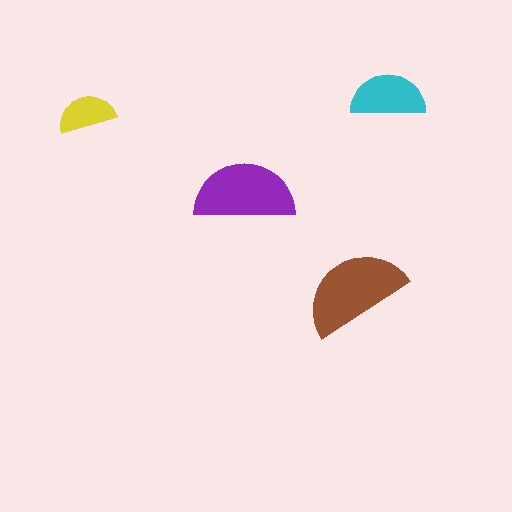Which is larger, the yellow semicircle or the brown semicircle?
The brown one.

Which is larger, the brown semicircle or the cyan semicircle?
The brown one.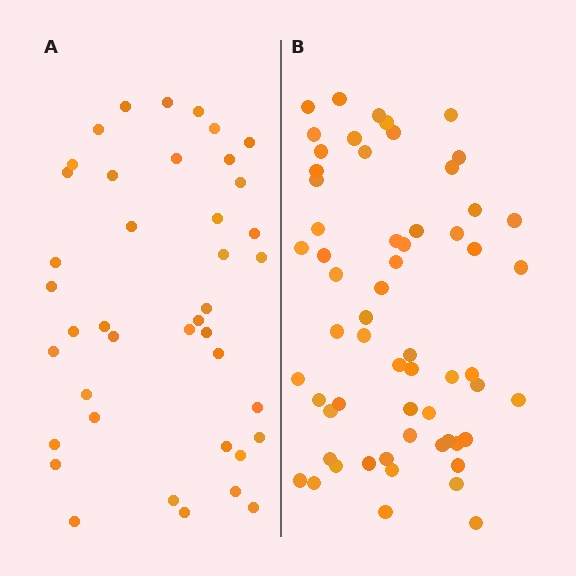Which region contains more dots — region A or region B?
Region B (the right region) has more dots.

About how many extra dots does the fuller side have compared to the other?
Region B has approximately 20 more dots than region A.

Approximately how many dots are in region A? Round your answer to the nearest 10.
About 40 dots. (The exact count is 41, which rounds to 40.)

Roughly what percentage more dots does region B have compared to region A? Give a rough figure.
About 45% more.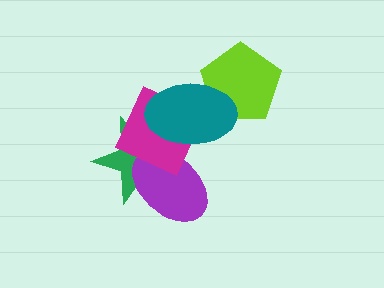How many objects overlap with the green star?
3 objects overlap with the green star.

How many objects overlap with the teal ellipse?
4 objects overlap with the teal ellipse.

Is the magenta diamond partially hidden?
Yes, it is partially covered by another shape.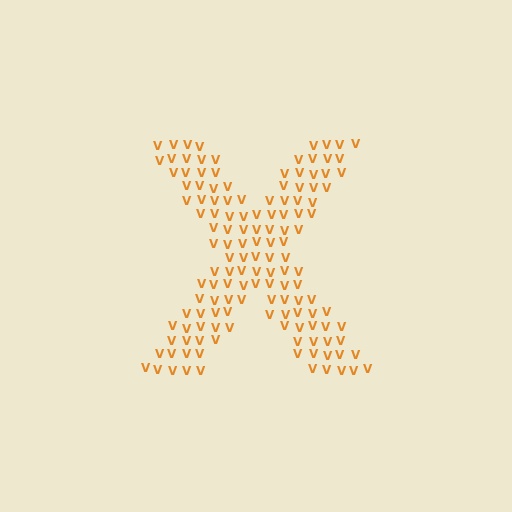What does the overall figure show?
The overall figure shows the letter X.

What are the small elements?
The small elements are letter V's.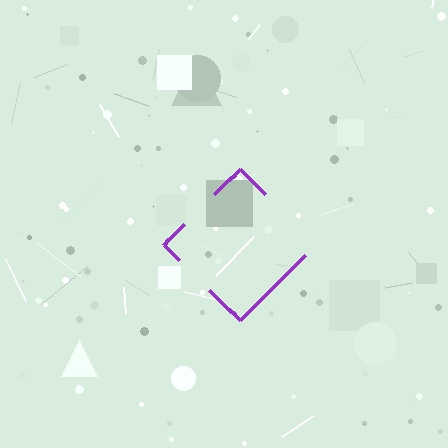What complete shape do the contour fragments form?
The contour fragments form a diamond.